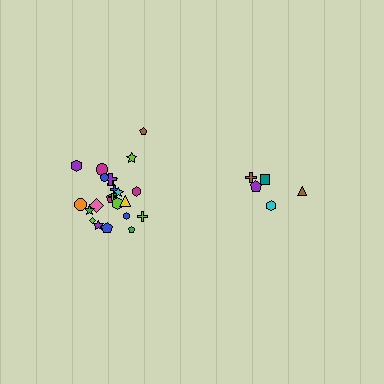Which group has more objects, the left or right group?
The left group.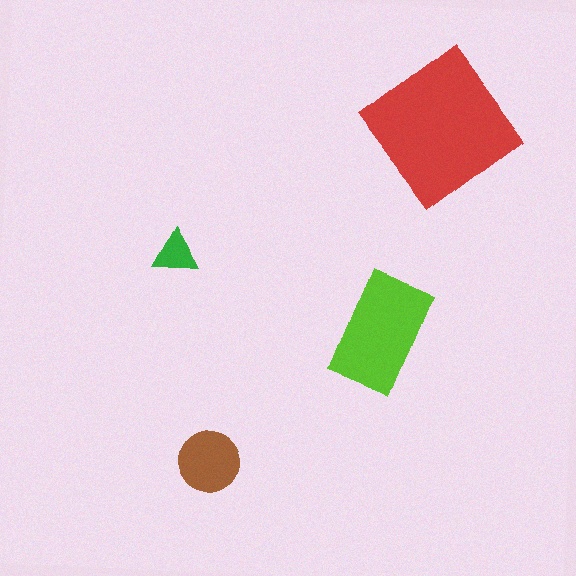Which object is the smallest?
The green triangle.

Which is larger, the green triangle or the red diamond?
The red diamond.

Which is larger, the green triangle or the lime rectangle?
The lime rectangle.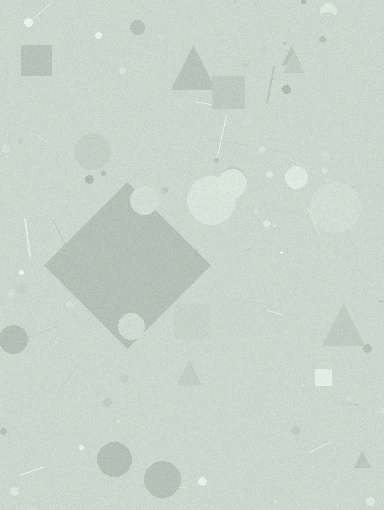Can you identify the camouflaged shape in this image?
The camouflaged shape is a diamond.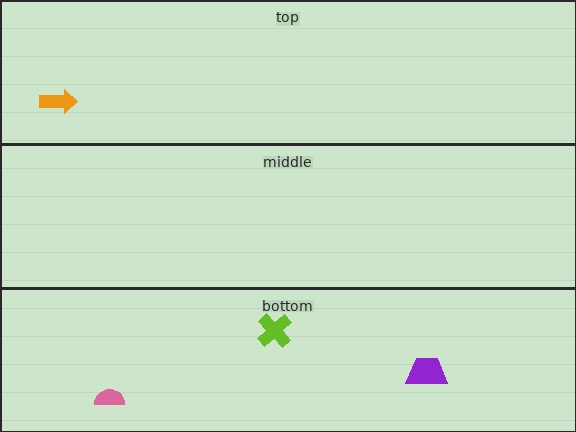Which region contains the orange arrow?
The top region.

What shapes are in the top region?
The orange arrow.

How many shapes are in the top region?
1.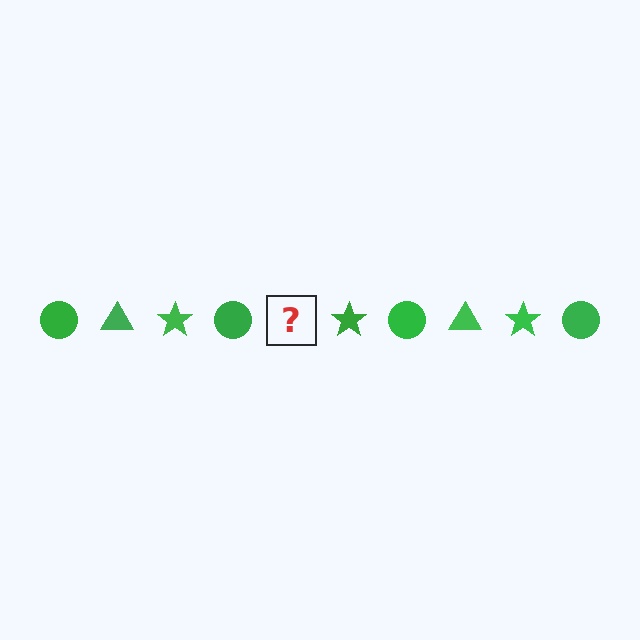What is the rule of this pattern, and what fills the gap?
The rule is that the pattern cycles through circle, triangle, star shapes in green. The gap should be filled with a green triangle.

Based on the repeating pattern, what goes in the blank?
The blank should be a green triangle.